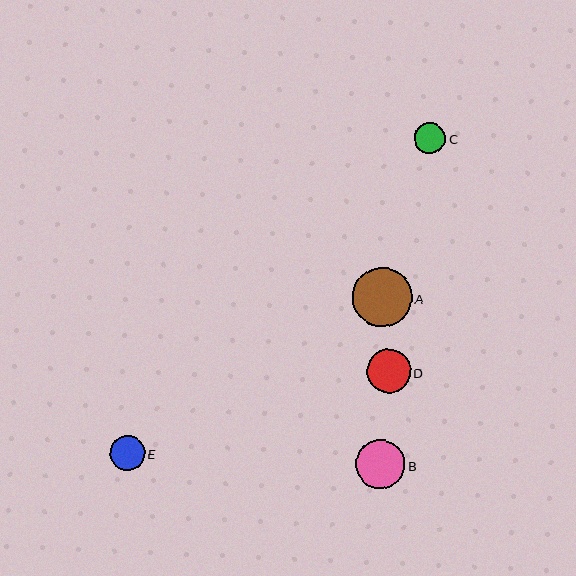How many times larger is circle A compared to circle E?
Circle A is approximately 1.7 times the size of circle E.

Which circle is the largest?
Circle A is the largest with a size of approximately 59 pixels.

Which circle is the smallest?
Circle C is the smallest with a size of approximately 31 pixels.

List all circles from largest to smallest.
From largest to smallest: A, B, D, E, C.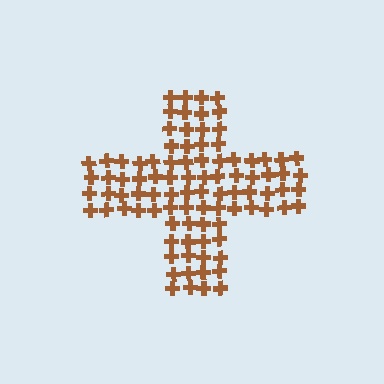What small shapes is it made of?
It is made of small crosses.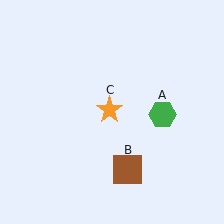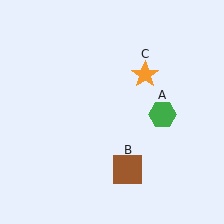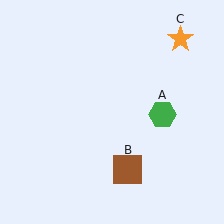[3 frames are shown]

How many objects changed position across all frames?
1 object changed position: orange star (object C).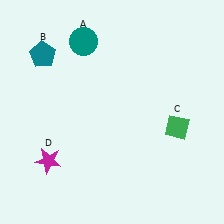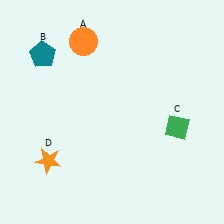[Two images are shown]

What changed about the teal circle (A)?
In Image 1, A is teal. In Image 2, it changed to orange.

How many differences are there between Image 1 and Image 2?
There are 2 differences between the two images.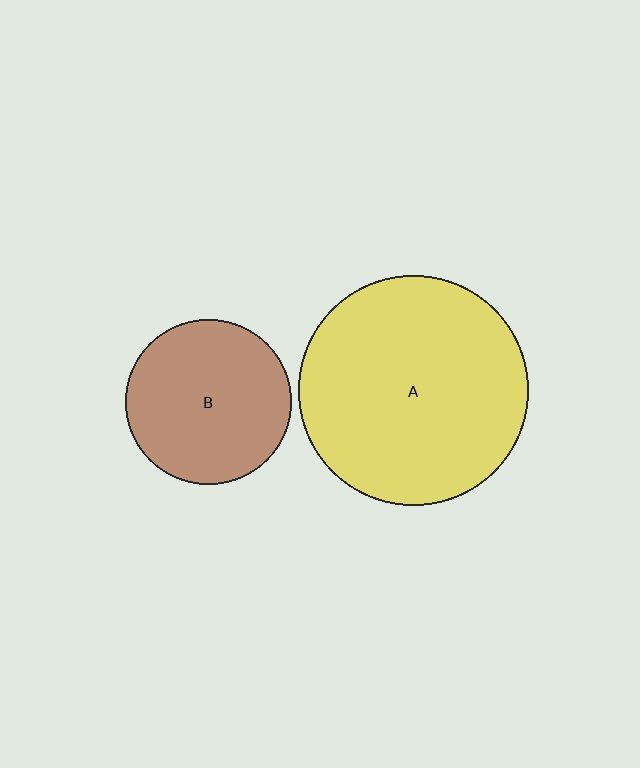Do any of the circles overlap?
No, none of the circles overlap.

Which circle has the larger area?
Circle A (yellow).